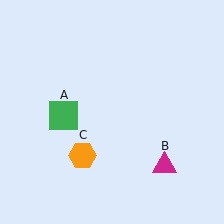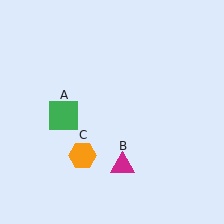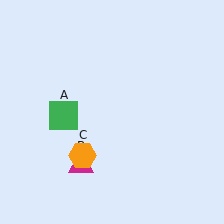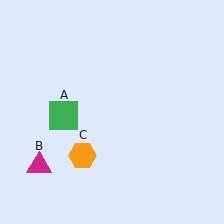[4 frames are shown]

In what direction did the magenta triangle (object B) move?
The magenta triangle (object B) moved left.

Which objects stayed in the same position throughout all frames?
Green square (object A) and orange hexagon (object C) remained stationary.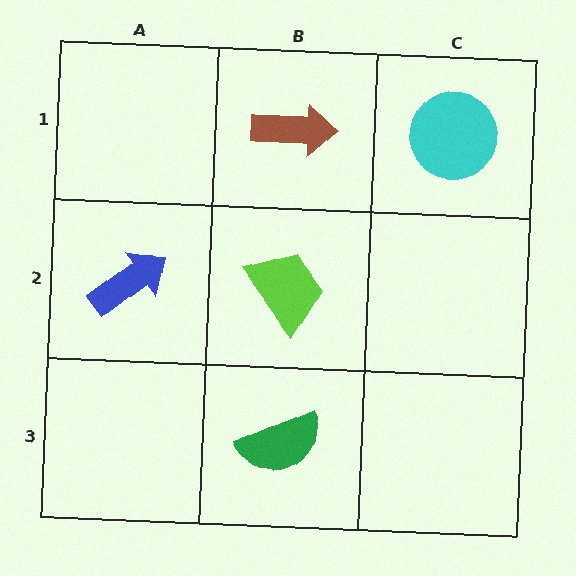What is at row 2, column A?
A blue arrow.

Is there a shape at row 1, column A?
No, that cell is empty.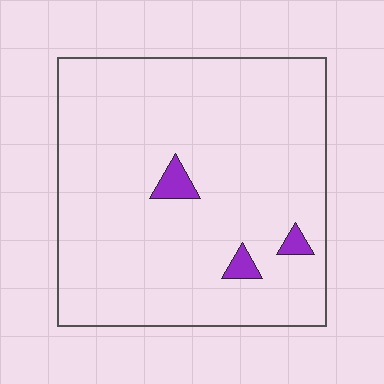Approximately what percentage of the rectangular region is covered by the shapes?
Approximately 5%.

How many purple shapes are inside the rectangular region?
3.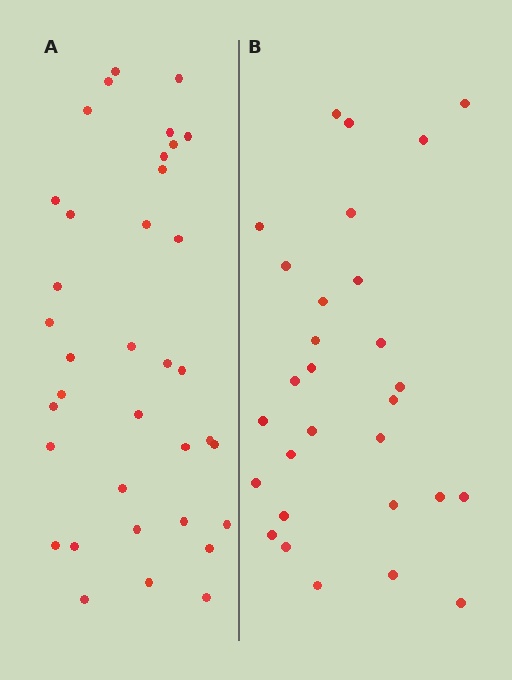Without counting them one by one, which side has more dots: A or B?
Region A (the left region) has more dots.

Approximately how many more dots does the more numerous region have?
Region A has roughly 8 or so more dots than region B.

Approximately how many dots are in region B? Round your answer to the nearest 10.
About 30 dots. (The exact count is 29, which rounds to 30.)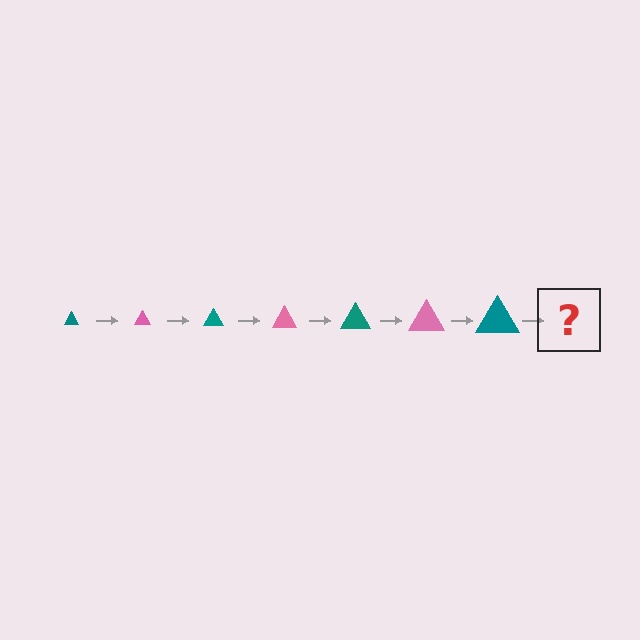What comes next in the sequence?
The next element should be a pink triangle, larger than the previous one.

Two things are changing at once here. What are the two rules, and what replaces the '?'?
The two rules are that the triangle grows larger each step and the color cycles through teal and pink. The '?' should be a pink triangle, larger than the previous one.